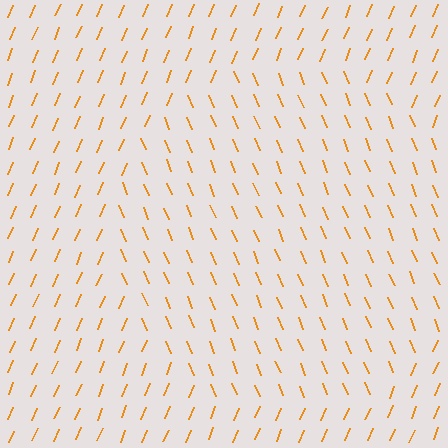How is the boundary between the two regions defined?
The boundary is defined purely by a change in line orientation (approximately 45 degrees difference). All lines are the same color and thickness.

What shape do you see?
I see a circle.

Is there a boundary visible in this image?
Yes, there is a texture boundary formed by a change in line orientation.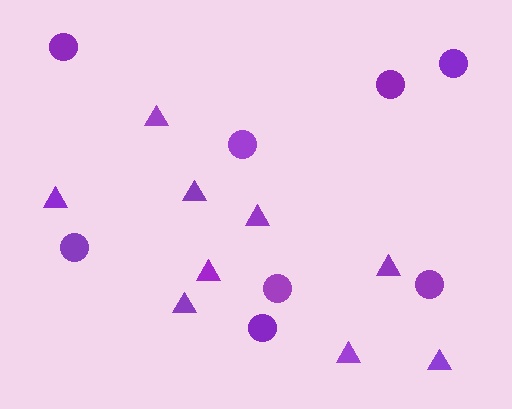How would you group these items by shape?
There are 2 groups: one group of circles (8) and one group of triangles (9).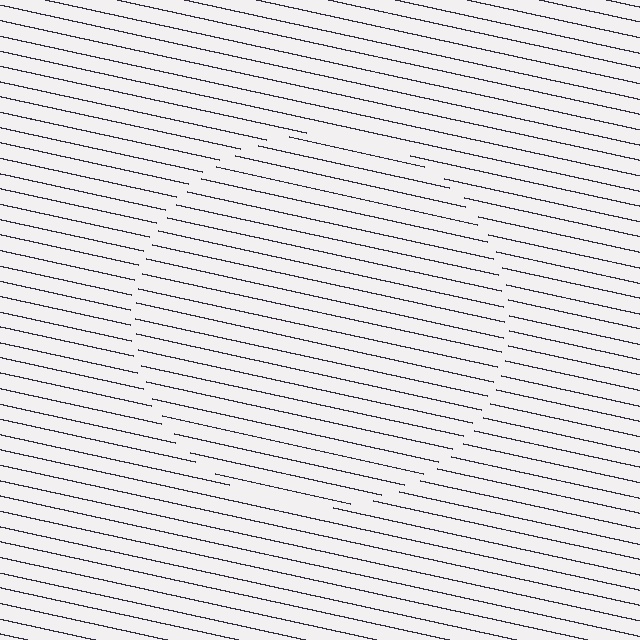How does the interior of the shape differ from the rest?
The interior of the shape contains the same grating, shifted by half a period — the contour is defined by the phase discontinuity where line-ends from the inner and outer gratings abut.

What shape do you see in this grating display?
An illusory circle. The interior of the shape contains the same grating, shifted by half a period — the contour is defined by the phase discontinuity where line-ends from the inner and outer gratings abut.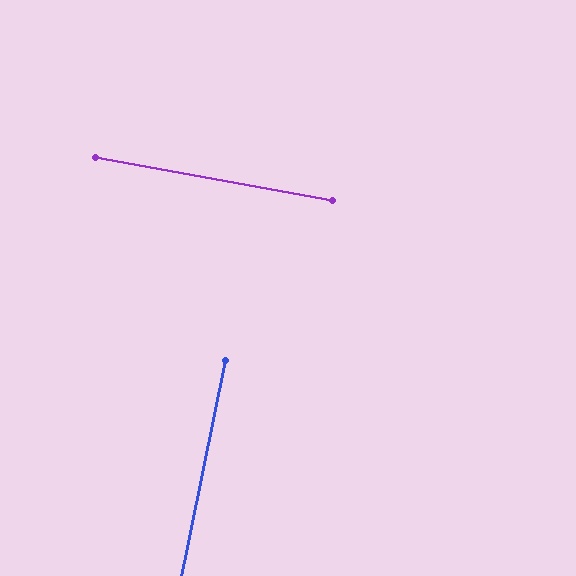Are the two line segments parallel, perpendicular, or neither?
Perpendicular — they meet at approximately 89°.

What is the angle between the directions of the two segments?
Approximately 89 degrees.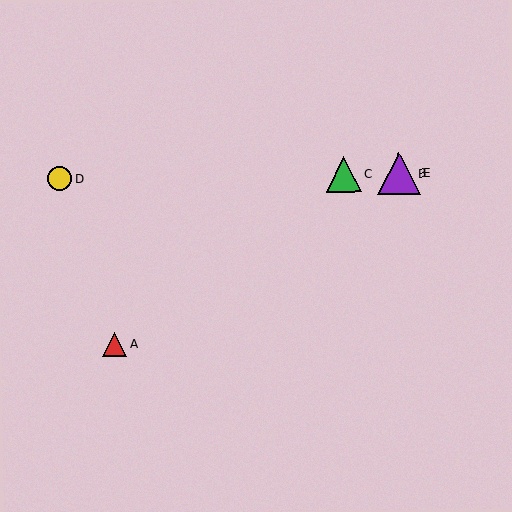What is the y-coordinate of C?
Object C is at y≈174.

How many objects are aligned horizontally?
4 objects (B, C, D, E) are aligned horizontally.